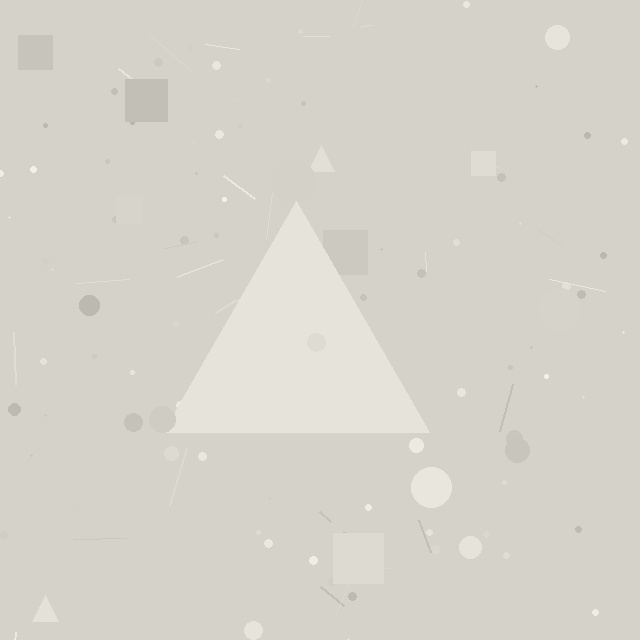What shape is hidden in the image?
A triangle is hidden in the image.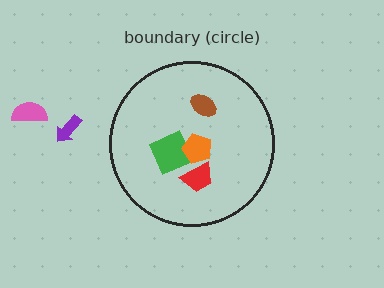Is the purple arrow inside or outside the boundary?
Outside.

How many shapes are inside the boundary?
4 inside, 2 outside.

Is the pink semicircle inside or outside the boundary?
Outside.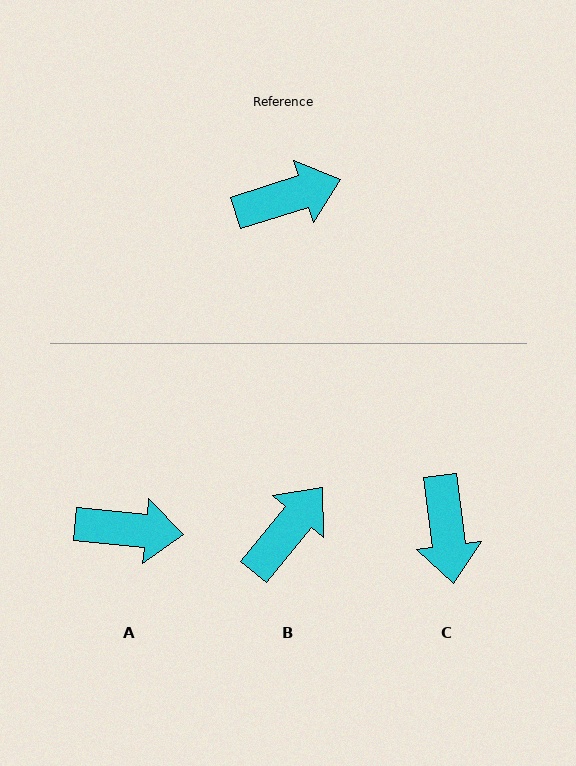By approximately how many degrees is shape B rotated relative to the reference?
Approximately 33 degrees counter-clockwise.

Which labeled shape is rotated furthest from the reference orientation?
C, about 101 degrees away.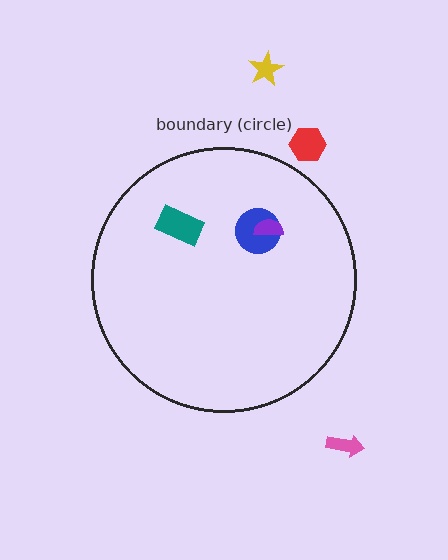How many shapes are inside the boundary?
3 inside, 3 outside.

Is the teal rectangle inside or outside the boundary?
Inside.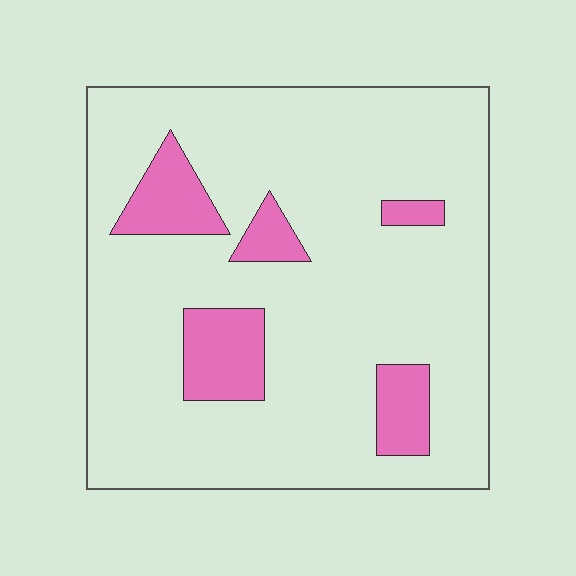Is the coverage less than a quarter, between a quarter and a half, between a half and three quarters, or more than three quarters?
Less than a quarter.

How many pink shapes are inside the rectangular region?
5.